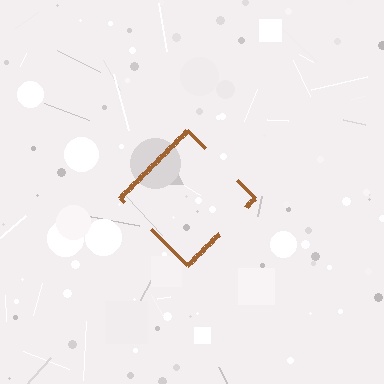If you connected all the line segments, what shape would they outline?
They would outline a diamond.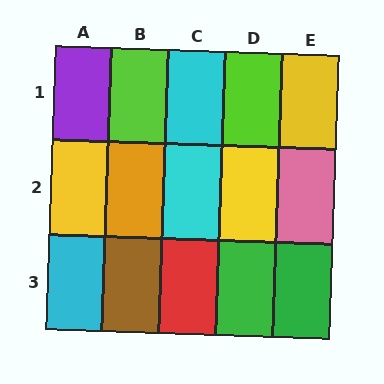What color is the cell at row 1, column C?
Cyan.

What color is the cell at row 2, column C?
Cyan.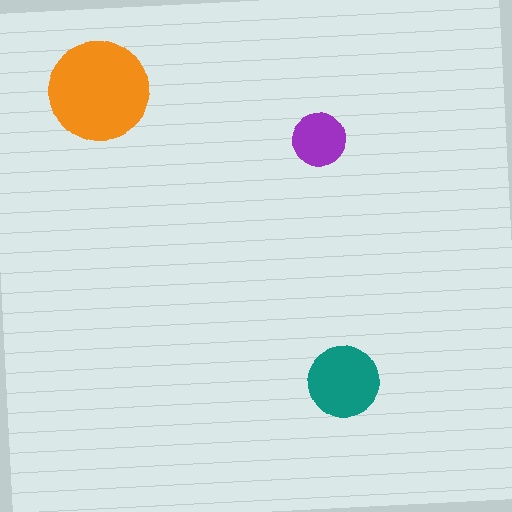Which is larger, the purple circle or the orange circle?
The orange one.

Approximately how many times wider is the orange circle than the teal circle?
About 1.5 times wider.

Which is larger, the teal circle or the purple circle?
The teal one.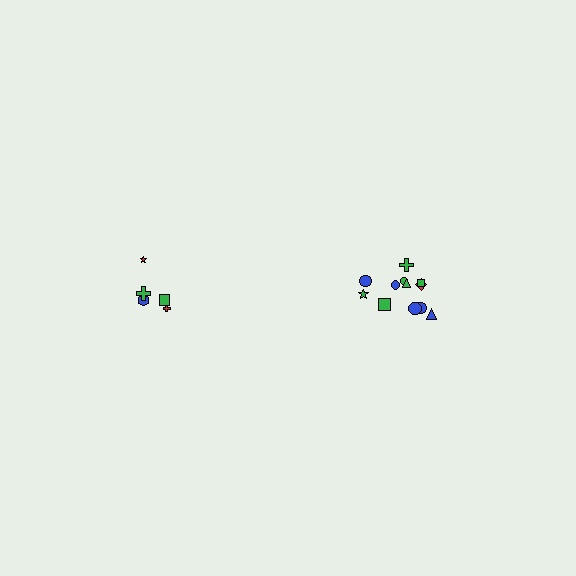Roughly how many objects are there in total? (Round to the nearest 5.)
Roughly 15 objects in total.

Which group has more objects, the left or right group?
The right group.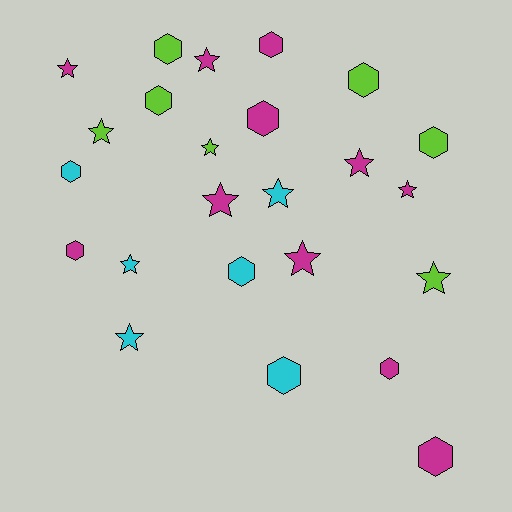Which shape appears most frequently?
Hexagon, with 12 objects.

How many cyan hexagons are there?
There are 3 cyan hexagons.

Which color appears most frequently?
Magenta, with 11 objects.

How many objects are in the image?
There are 24 objects.